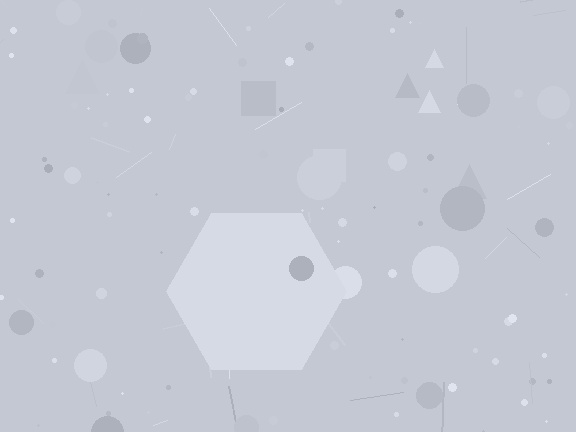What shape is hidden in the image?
A hexagon is hidden in the image.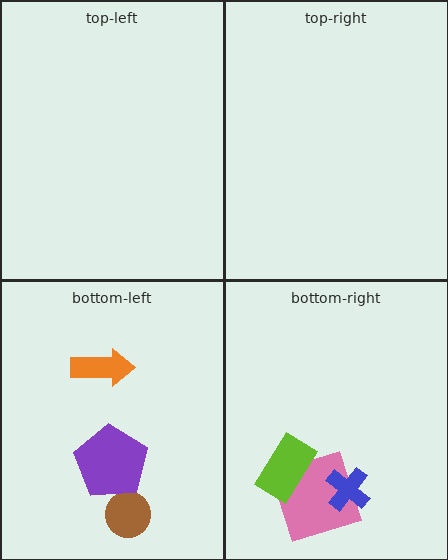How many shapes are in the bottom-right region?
3.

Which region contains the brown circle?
The bottom-left region.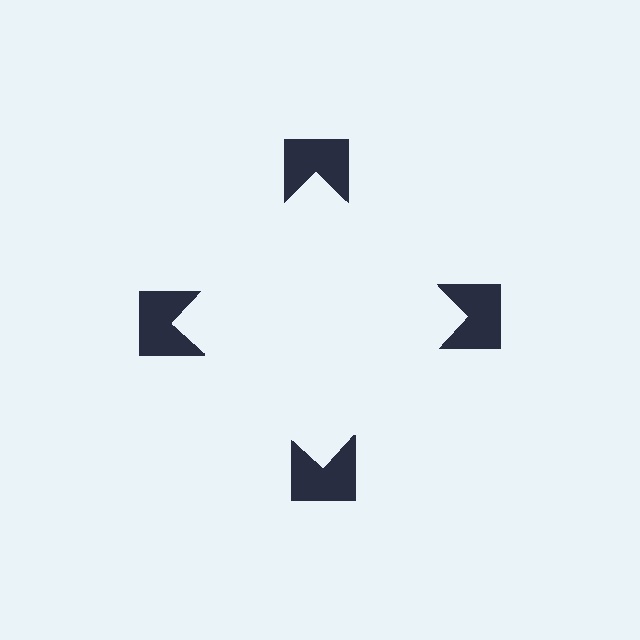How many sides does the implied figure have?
4 sides.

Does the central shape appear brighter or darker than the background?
It typically appears slightly brighter than the background, even though no actual brightness change is drawn.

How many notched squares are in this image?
There are 4 — one at each vertex of the illusory square.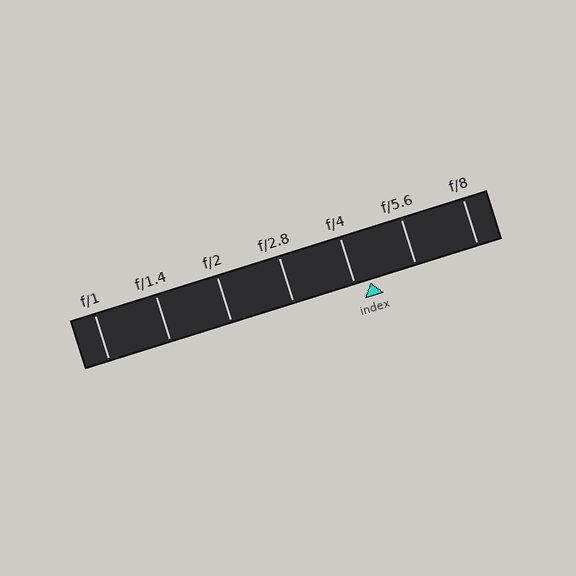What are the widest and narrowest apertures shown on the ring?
The widest aperture shown is f/1 and the narrowest is f/8.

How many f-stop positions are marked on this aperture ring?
There are 7 f-stop positions marked.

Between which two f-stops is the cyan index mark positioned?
The index mark is between f/4 and f/5.6.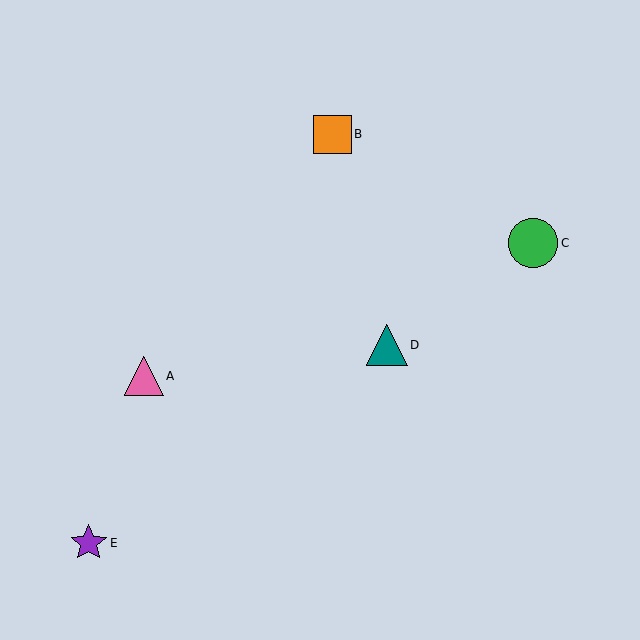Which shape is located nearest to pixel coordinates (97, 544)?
The purple star (labeled E) at (89, 543) is nearest to that location.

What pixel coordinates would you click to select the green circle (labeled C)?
Click at (533, 243) to select the green circle C.